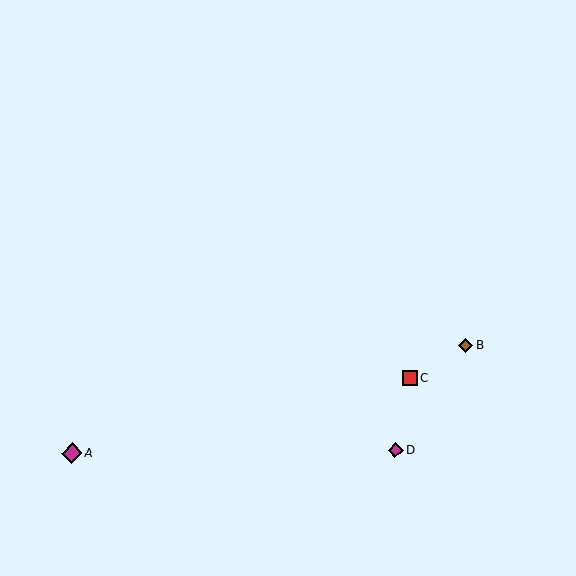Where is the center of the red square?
The center of the red square is at (410, 378).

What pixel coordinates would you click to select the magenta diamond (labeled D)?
Click at (395, 450) to select the magenta diamond D.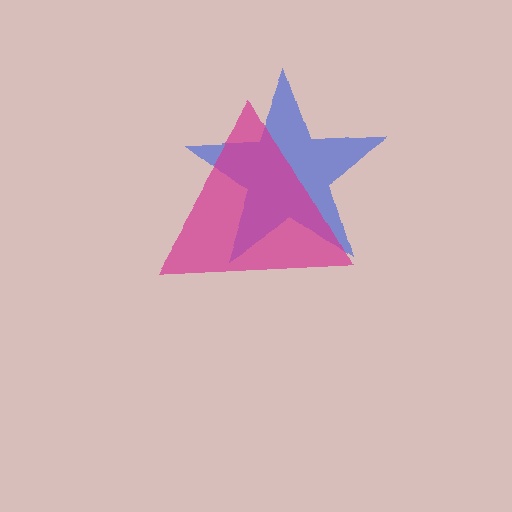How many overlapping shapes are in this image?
There are 2 overlapping shapes in the image.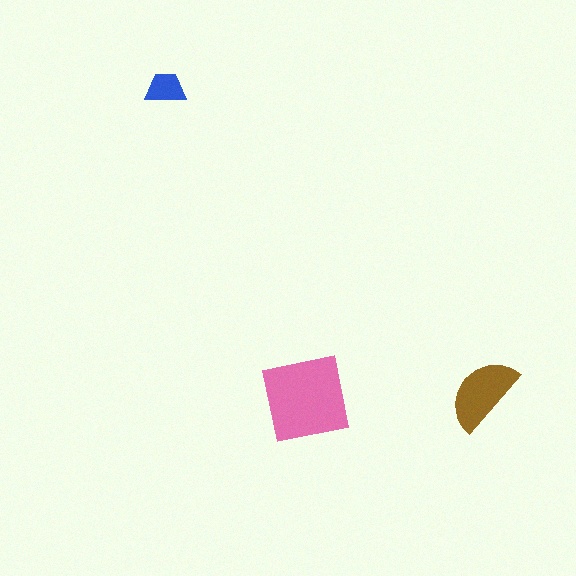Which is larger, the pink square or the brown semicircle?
The pink square.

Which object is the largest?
The pink square.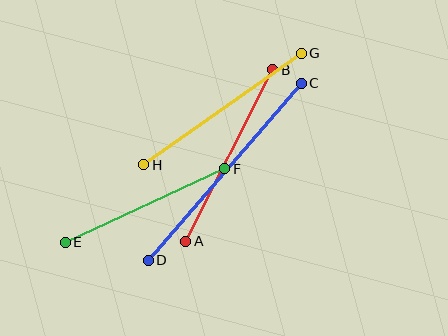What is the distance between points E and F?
The distance is approximately 175 pixels.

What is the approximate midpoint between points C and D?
The midpoint is at approximately (225, 172) pixels.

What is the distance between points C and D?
The distance is approximately 234 pixels.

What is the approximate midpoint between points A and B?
The midpoint is at approximately (229, 155) pixels.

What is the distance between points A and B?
The distance is approximately 193 pixels.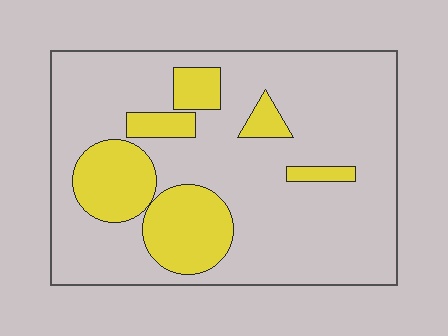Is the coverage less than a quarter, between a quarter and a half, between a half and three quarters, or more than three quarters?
Less than a quarter.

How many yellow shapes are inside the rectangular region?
6.